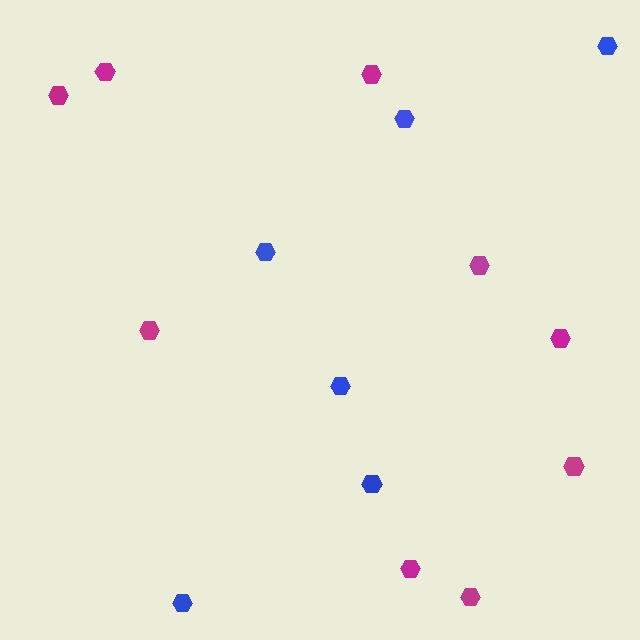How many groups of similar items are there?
There are 2 groups: one group of blue hexagons (6) and one group of magenta hexagons (9).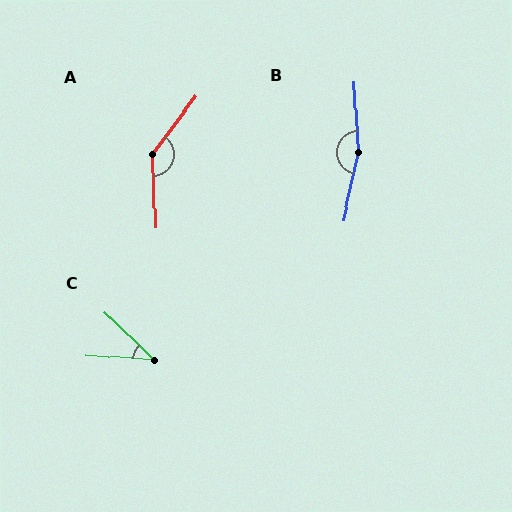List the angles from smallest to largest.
C (40°), A (141°), B (165°).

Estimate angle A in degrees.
Approximately 141 degrees.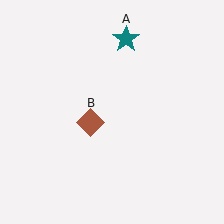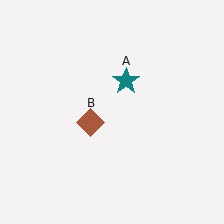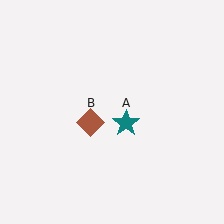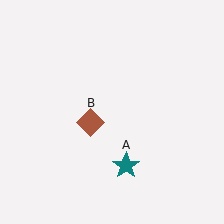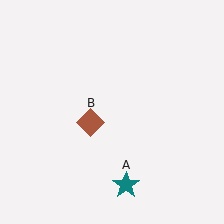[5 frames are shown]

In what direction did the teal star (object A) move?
The teal star (object A) moved down.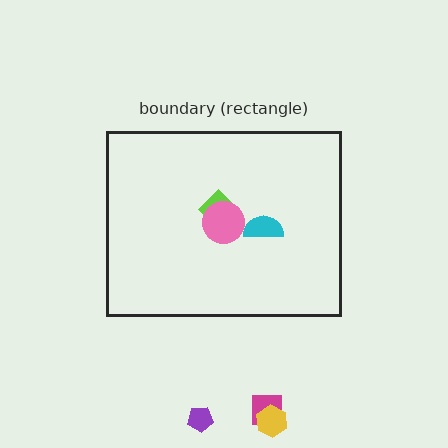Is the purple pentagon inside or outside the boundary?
Outside.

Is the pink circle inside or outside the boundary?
Inside.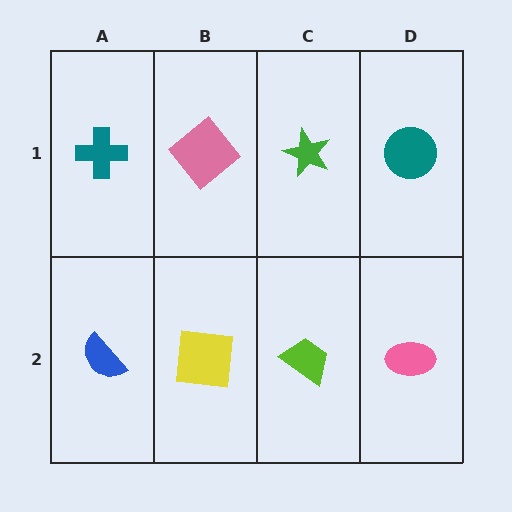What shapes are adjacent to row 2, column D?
A teal circle (row 1, column D), a lime trapezoid (row 2, column C).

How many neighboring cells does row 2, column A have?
2.